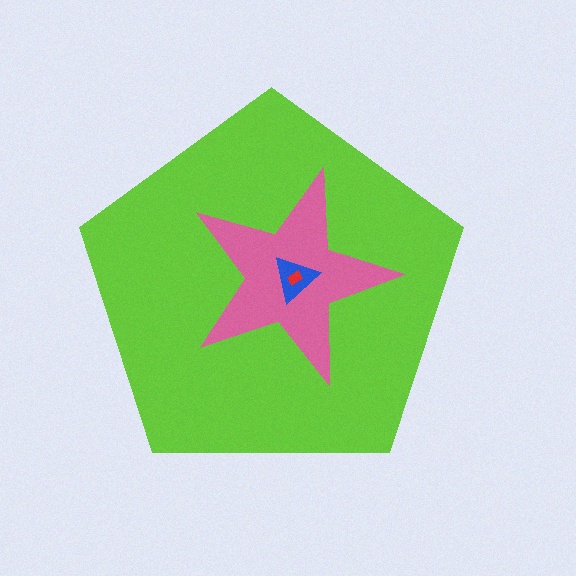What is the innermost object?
The red rectangle.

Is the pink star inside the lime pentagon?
Yes.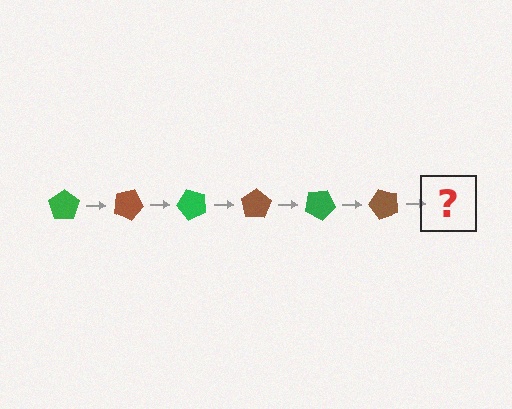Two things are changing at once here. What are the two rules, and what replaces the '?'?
The two rules are that it rotates 25 degrees each step and the color cycles through green and brown. The '?' should be a green pentagon, rotated 150 degrees from the start.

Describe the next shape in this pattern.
It should be a green pentagon, rotated 150 degrees from the start.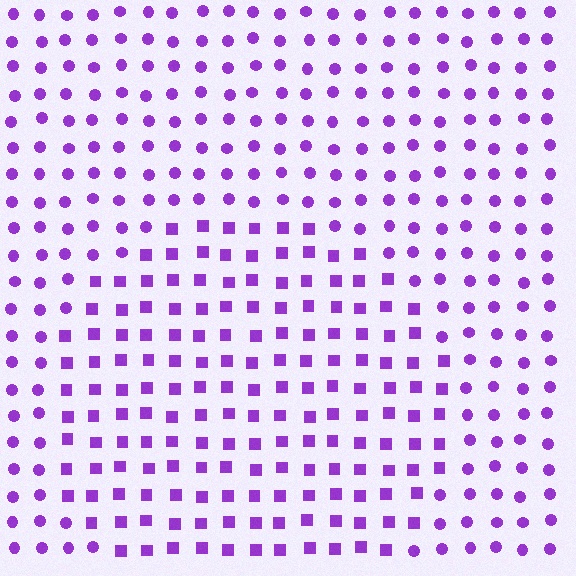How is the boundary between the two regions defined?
The boundary is defined by a change in element shape: squares inside vs. circles outside. All elements share the same color and spacing.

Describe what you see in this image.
The image is filled with small purple elements arranged in a uniform grid. A circle-shaped region contains squares, while the surrounding area contains circles. The boundary is defined purely by the change in element shape.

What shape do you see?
I see a circle.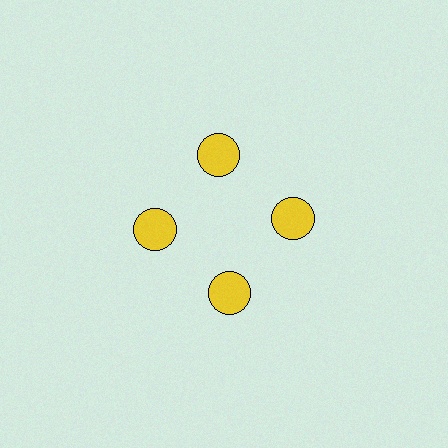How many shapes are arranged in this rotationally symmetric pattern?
There are 4 shapes, arranged in 4 groups of 1.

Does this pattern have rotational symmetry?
Yes, this pattern has 4-fold rotational symmetry. It looks the same after rotating 90 degrees around the center.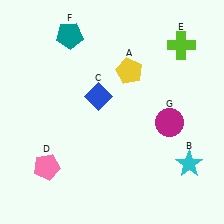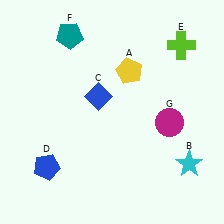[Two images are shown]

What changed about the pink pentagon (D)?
In Image 1, D is pink. In Image 2, it changed to blue.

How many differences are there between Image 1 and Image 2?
There is 1 difference between the two images.